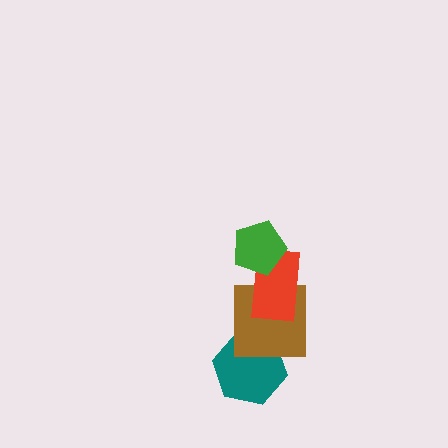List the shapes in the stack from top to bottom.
From top to bottom: the green pentagon, the red rectangle, the brown square, the teal hexagon.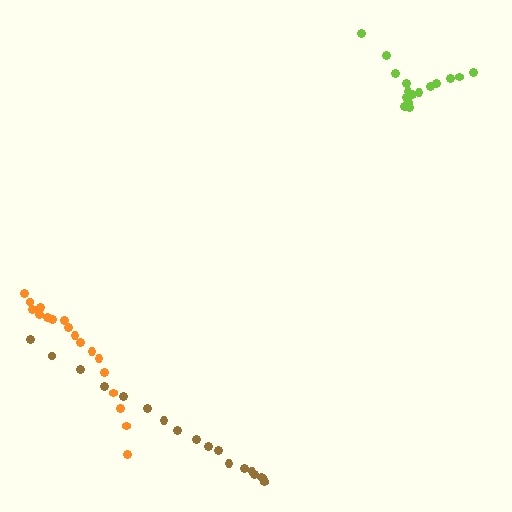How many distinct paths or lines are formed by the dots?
There are 3 distinct paths.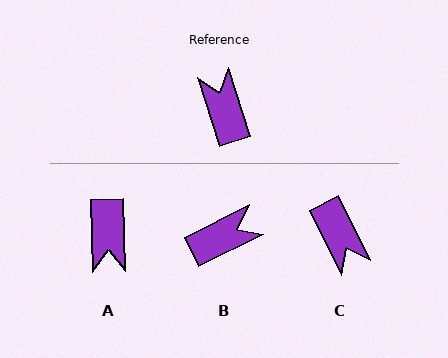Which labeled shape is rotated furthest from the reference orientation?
C, about 171 degrees away.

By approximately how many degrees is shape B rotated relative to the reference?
Approximately 82 degrees clockwise.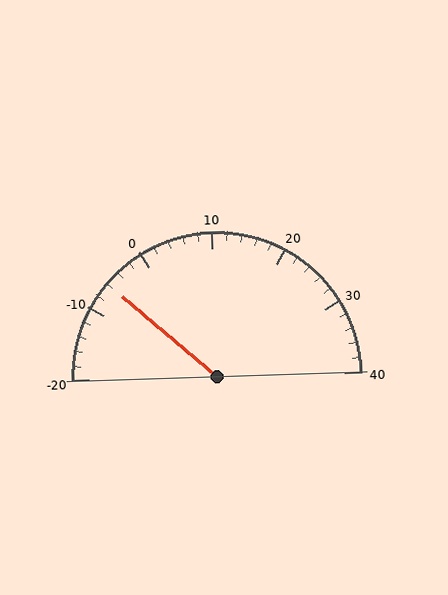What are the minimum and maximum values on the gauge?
The gauge ranges from -20 to 40.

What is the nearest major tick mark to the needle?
The nearest major tick mark is -10.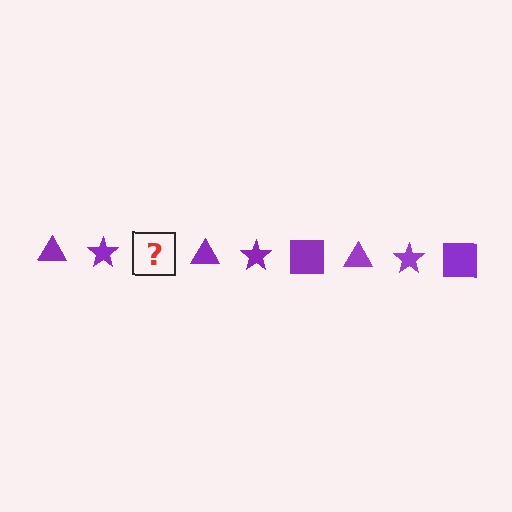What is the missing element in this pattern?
The missing element is a purple square.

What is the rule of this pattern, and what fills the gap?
The rule is that the pattern cycles through triangle, star, square shapes in purple. The gap should be filled with a purple square.